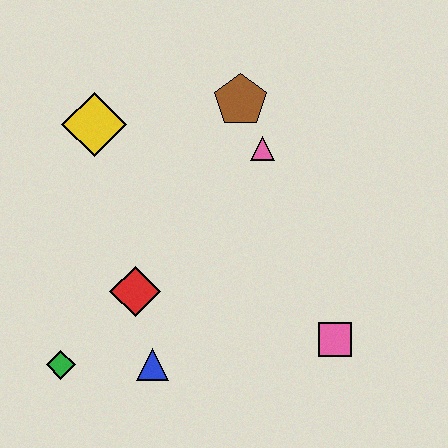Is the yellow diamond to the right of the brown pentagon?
No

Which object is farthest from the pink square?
The yellow diamond is farthest from the pink square.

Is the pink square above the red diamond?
No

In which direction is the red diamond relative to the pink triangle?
The red diamond is below the pink triangle.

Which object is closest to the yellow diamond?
The brown pentagon is closest to the yellow diamond.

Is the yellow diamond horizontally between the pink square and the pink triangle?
No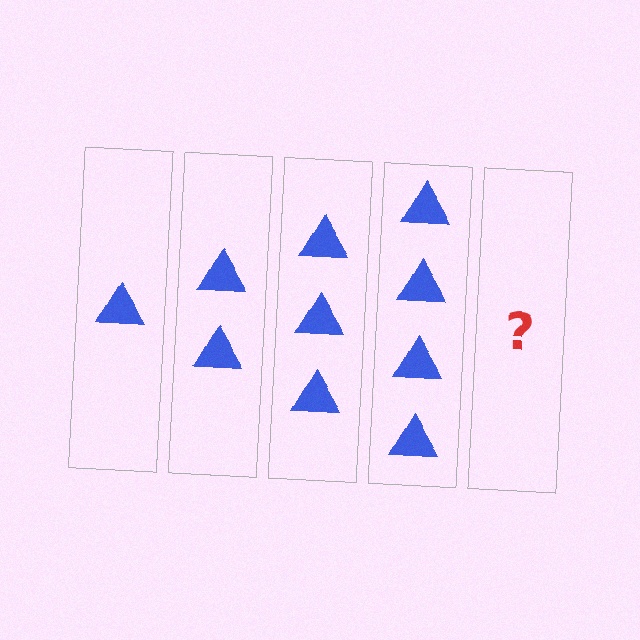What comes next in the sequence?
The next element should be 5 triangles.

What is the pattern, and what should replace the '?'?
The pattern is that each step adds one more triangle. The '?' should be 5 triangles.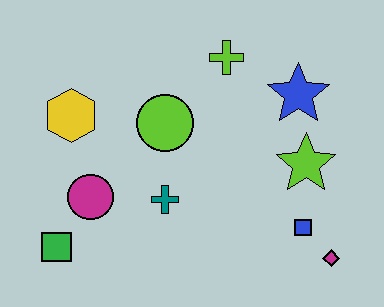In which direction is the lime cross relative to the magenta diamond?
The lime cross is above the magenta diamond.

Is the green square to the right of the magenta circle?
No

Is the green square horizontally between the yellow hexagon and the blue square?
No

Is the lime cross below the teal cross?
No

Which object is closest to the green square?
The magenta circle is closest to the green square.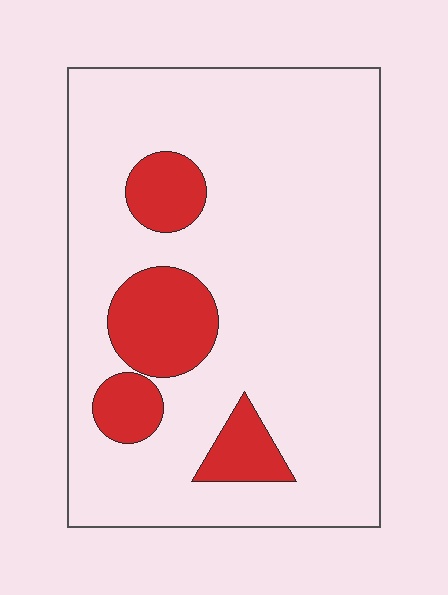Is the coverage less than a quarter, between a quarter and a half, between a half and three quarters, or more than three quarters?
Less than a quarter.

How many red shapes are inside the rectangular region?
4.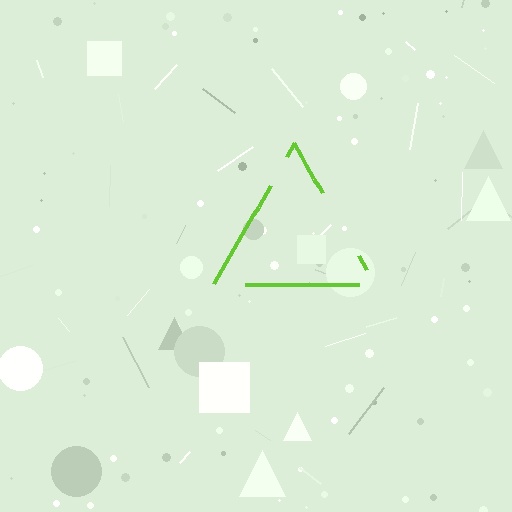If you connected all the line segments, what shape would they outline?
They would outline a triangle.